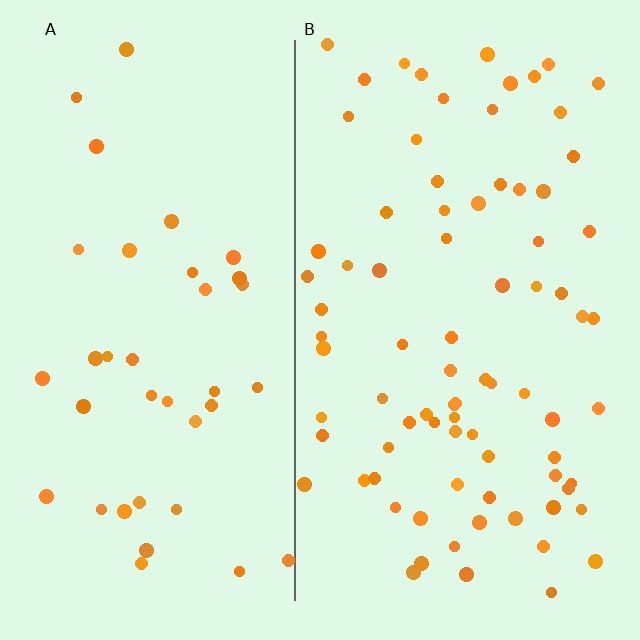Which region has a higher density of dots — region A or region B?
B (the right).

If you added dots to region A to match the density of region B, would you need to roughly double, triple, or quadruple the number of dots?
Approximately double.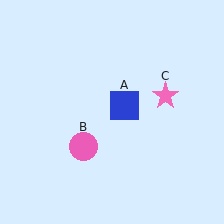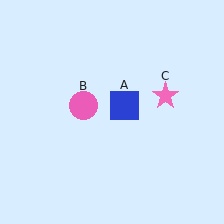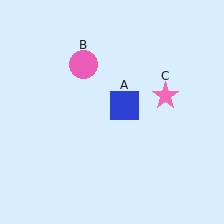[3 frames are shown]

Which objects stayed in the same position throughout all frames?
Blue square (object A) and pink star (object C) remained stationary.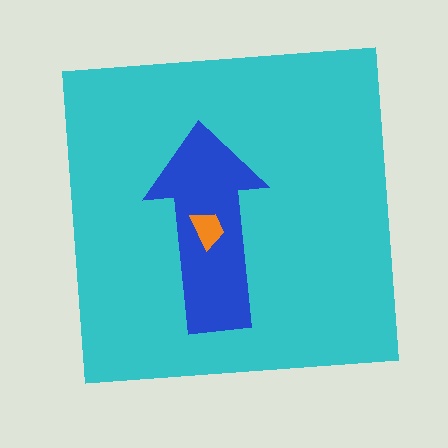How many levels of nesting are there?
3.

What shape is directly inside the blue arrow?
The orange trapezoid.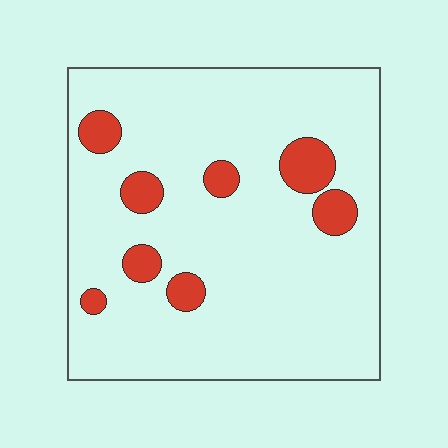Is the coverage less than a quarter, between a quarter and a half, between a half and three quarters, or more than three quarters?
Less than a quarter.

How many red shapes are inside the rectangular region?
8.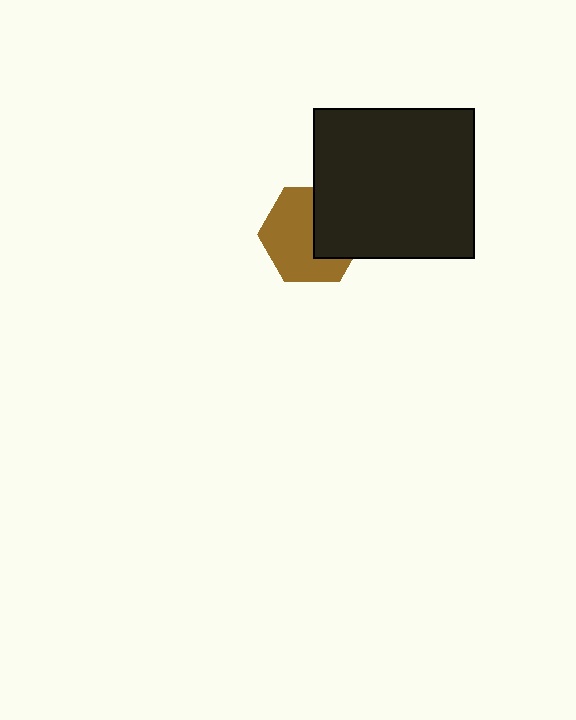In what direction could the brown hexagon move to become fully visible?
The brown hexagon could move left. That would shift it out from behind the black rectangle entirely.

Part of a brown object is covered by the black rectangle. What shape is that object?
It is a hexagon.